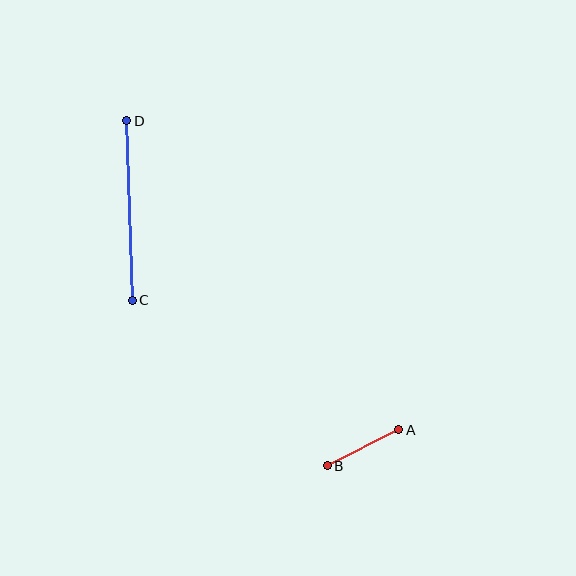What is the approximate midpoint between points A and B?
The midpoint is at approximately (363, 448) pixels.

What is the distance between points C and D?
The distance is approximately 180 pixels.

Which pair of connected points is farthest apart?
Points C and D are farthest apart.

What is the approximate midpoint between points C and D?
The midpoint is at approximately (129, 211) pixels.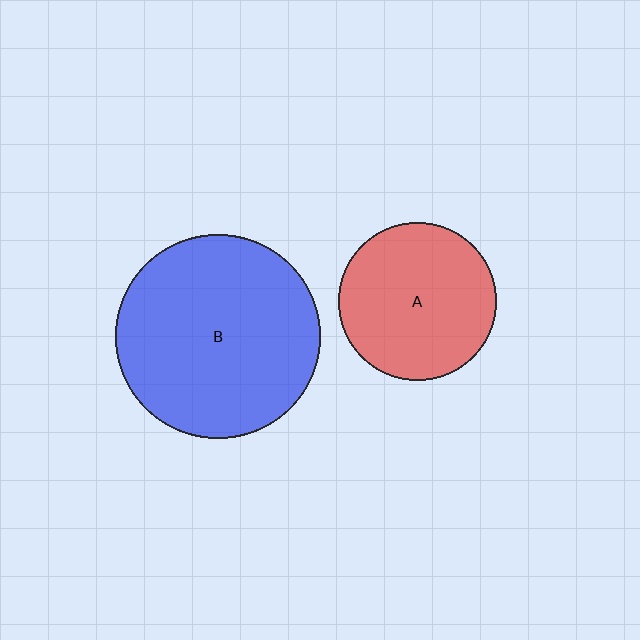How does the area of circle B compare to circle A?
Approximately 1.7 times.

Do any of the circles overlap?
No, none of the circles overlap.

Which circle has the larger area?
Circle B (blue).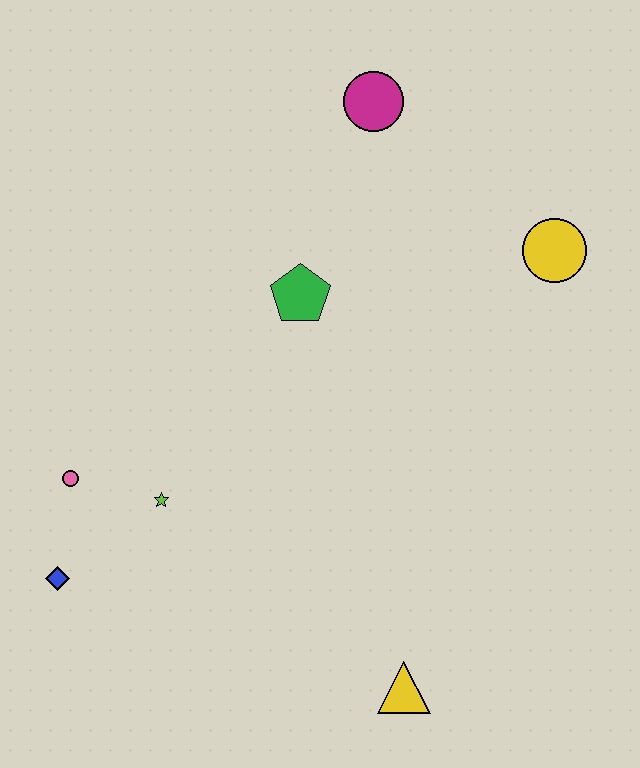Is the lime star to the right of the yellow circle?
No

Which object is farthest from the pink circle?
The yellow circle is farthest from the pink circle.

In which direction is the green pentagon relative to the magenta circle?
The green pentagon is below the magenta circle.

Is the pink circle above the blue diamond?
Yes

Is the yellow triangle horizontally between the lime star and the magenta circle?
No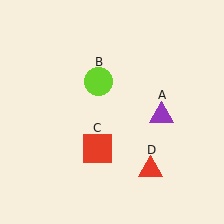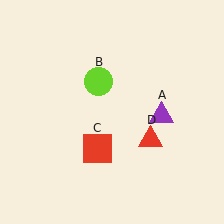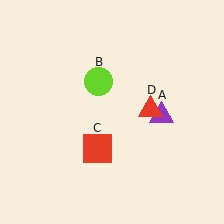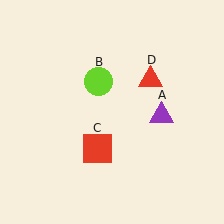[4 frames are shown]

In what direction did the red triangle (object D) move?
The red triangle (object D) moved up.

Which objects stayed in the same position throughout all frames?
Purple triangle (object A) and lime circle (object B) and red square (object C) remained stationary.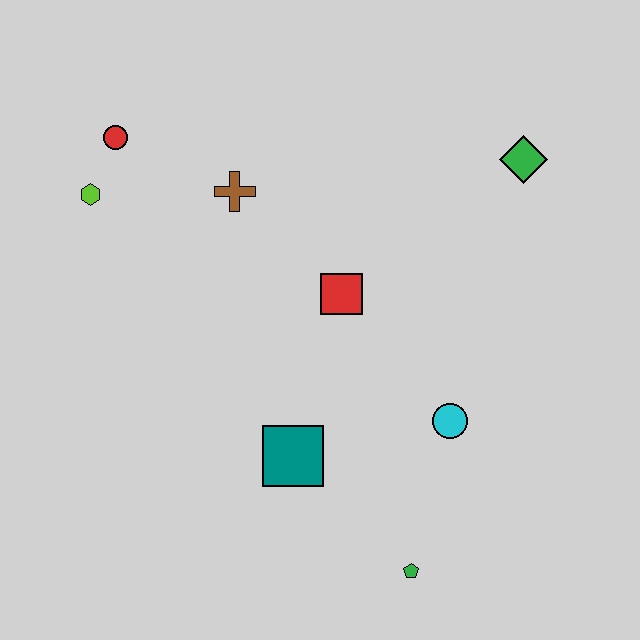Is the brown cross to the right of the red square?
No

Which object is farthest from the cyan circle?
The red circle is farthest from the cyan circle.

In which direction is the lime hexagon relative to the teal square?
The lime hexagon is above the teal square.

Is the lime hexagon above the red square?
Yes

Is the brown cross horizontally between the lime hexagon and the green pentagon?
Yes